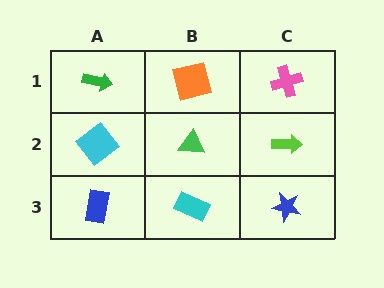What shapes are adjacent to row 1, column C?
A lime arrow (row 2, column C), an orange square (row 1, column B).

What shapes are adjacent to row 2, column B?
An orange square (row 1, column B), a cyan rectangle (row 3, column B), a cyan diamond (row 2, column A), a lime arrow (row 2, column C).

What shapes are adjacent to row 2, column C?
A pink cross (row 1, column C), a blue star (row 3, column C), a green triangle (row 2, column B).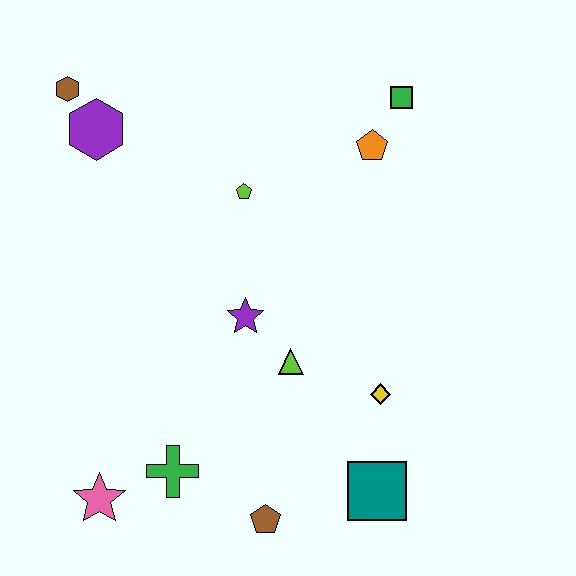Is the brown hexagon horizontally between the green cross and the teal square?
No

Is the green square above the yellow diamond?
Yes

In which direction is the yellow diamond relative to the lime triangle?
The yellow diamond is to the right of the lime triangle.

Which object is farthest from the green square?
The pink star is farthest from the green square.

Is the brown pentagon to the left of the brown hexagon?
No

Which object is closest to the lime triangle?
The purple star is closest to the lime triangle.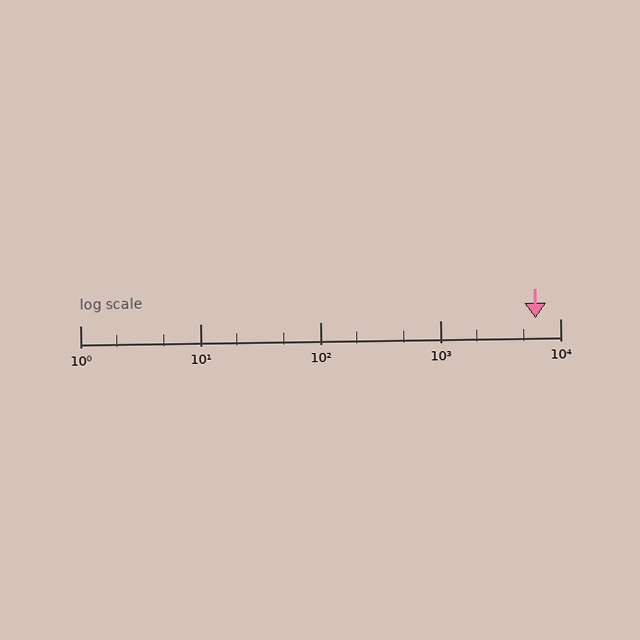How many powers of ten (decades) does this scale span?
The scale spans 4 decades, from 1 to 10000.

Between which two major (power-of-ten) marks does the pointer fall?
The pointer is between 1000 and 10000.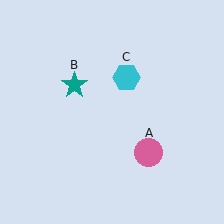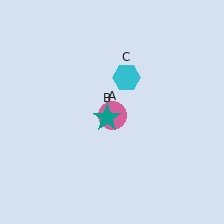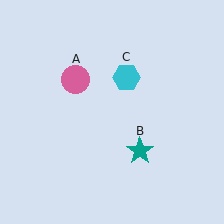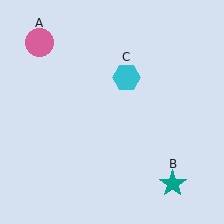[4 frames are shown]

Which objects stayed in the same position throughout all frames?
Cyan hexagon (object C) remained stationary.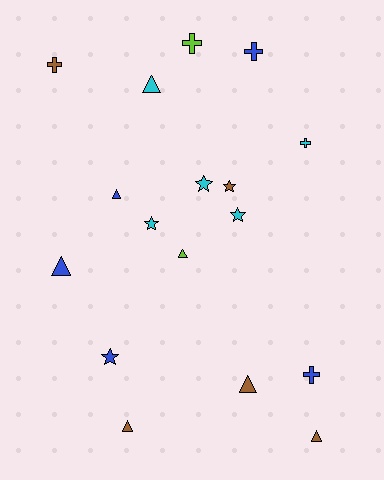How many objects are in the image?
There are 17 objects.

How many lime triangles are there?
There is 1 lime triangle.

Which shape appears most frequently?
Triangle, with 7 objects.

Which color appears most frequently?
Cyan, with 5 objects.